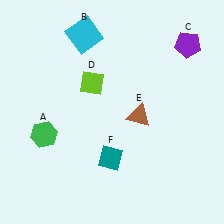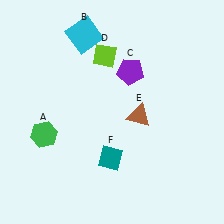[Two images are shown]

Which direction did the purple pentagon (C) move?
The purple pentagon (C) moved left.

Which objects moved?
The objects that moved are: the purple pentagon (C), the lime diamond (D).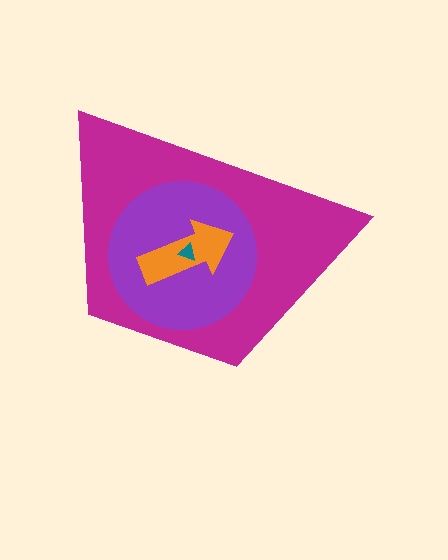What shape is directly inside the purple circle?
The orange arrow.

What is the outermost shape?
The magenta trapezoid.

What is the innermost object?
The teal triangle.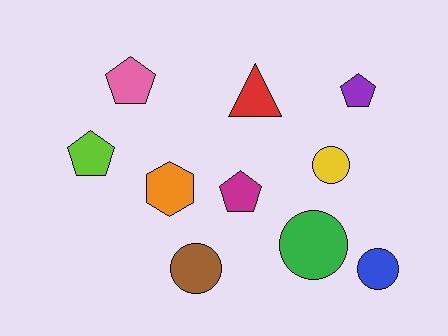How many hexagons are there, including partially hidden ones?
There is 1 hexagon.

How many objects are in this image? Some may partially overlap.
There are 10 objects.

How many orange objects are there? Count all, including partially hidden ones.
There is 1 orange object.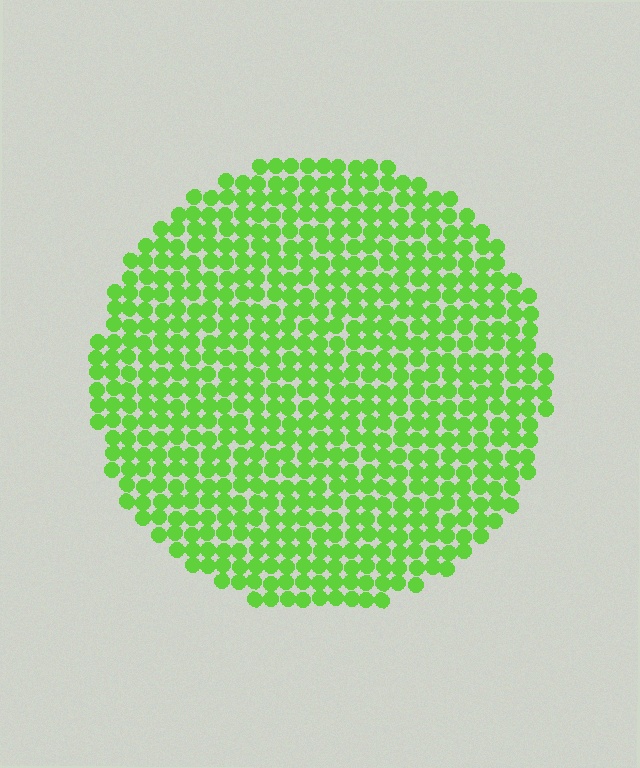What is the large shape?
The large shape is a circle.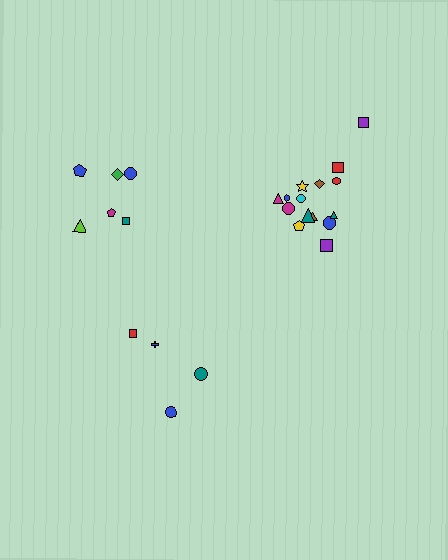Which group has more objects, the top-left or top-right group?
The top-right group.